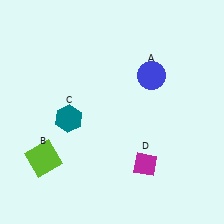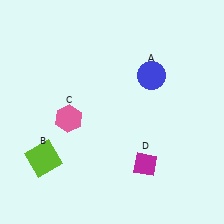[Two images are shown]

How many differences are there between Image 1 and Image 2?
There is 1 difference between the two images.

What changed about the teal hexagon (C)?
In Image 1, C is teal. In Image 2, it changed to pink.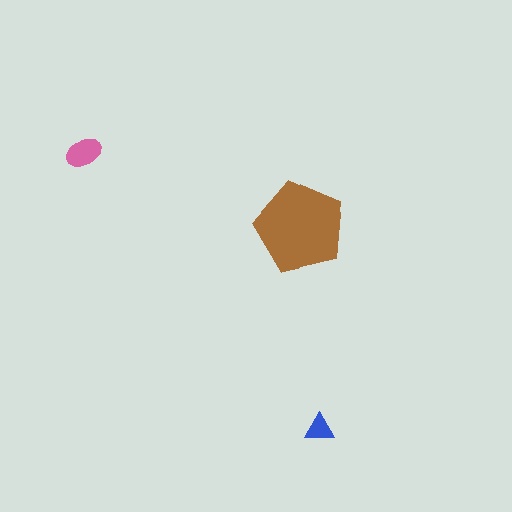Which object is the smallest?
The blue triangle.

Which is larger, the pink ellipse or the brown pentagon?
The brown pentagon.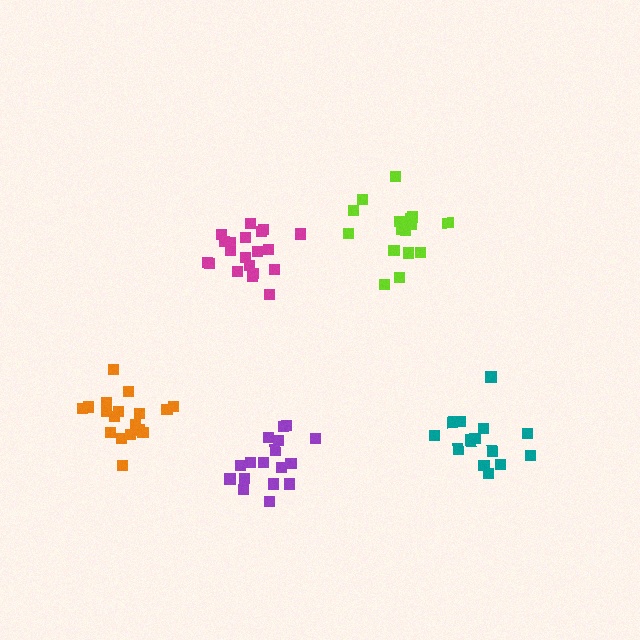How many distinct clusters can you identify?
There are 5 distinct clusters.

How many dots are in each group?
Group 1: 16 dots, Group 2: 20 dots, Group 3: 15 dots, Group 4: 17 dots, Group 5: 18 dots (86 total).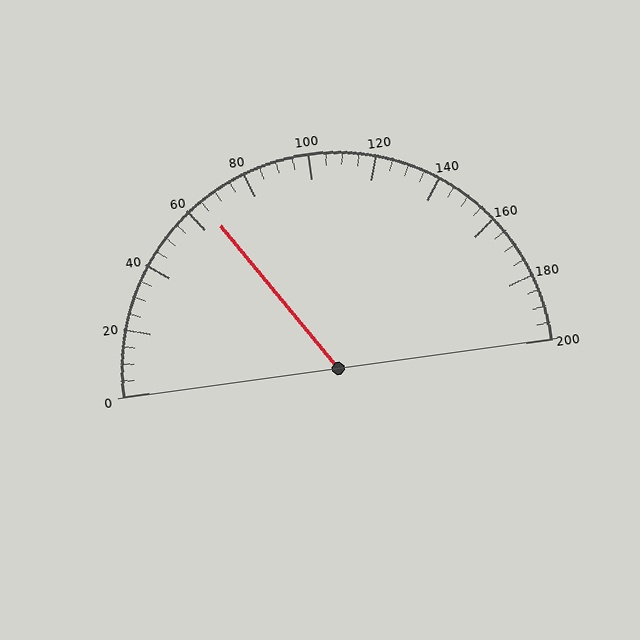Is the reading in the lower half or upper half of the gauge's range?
The reading is in the lower half of the range (0 to 200).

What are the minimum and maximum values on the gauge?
The gauge ranges from 0 to 200.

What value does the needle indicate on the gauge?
The needle indicates approximately 65.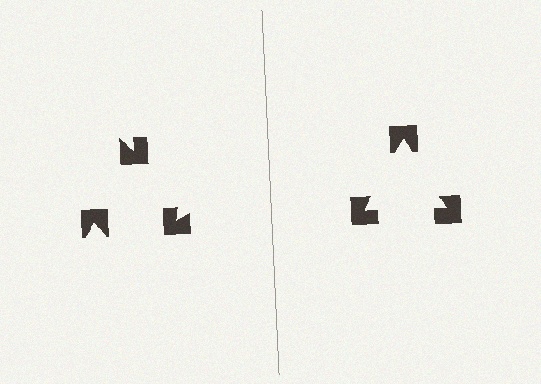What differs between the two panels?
The notched squares are positioned identically on both sides; only the wedge orientations differ. On the right they align to a triangle; on the left they are misaligned.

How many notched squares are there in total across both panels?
6 — 3 on each side.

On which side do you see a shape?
An illusory triangle appears on the right side. On the left side the wedge cuts are rotated, so no coherent shape forms.